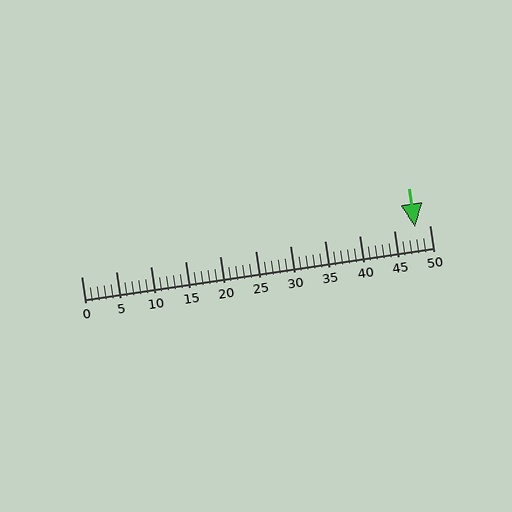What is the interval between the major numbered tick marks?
The major tick marks are spaced 5 units apart.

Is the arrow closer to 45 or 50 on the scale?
The arrow is closer to 50.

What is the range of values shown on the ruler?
The ruler shows values from 0 to 50.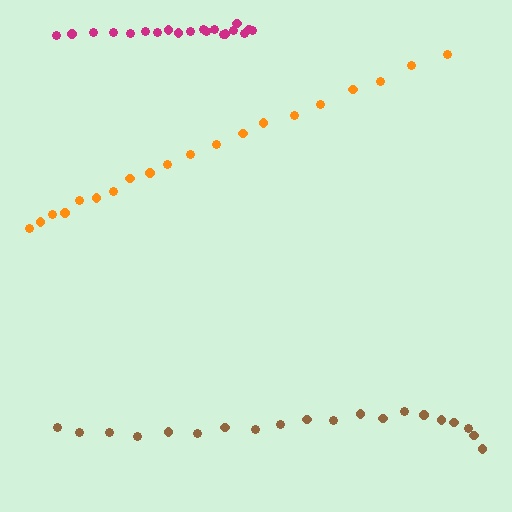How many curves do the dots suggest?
There are 3 distinct paths.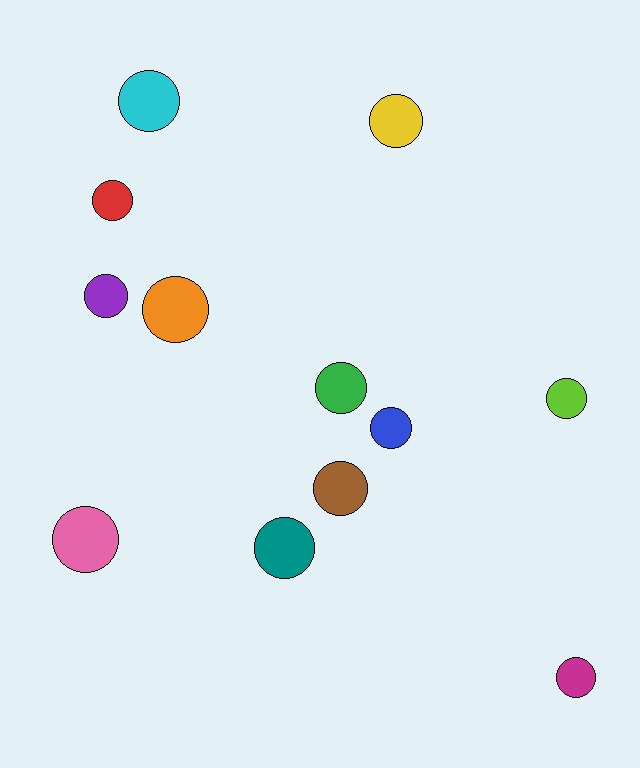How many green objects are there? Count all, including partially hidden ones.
There is 1 green object.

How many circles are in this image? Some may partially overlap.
There are 12 circles.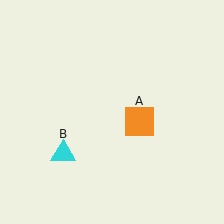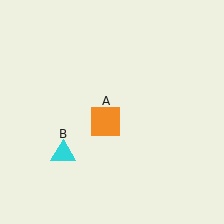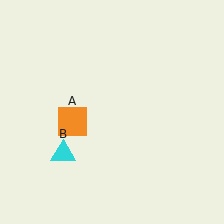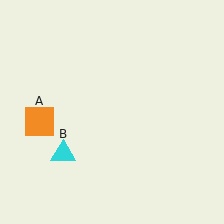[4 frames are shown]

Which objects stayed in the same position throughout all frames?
Cyan triangle (object B) remained stationary.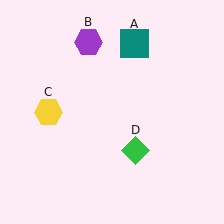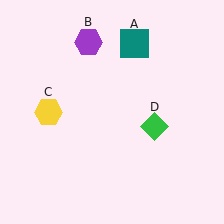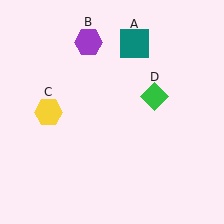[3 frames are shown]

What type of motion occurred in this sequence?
The green diamond (object D) rotated counterclockwise around the center of the scene.